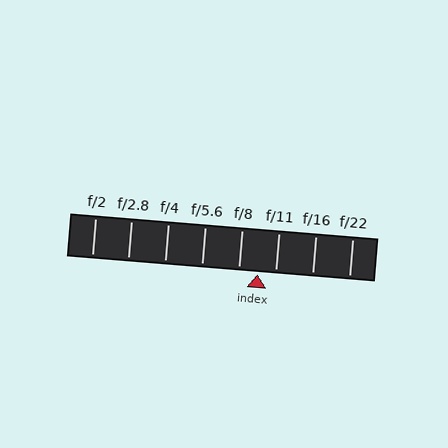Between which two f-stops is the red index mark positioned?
The index mark is between f/8 and f/11.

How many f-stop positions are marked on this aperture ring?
There are 8 f-stop positions marked.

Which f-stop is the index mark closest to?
The index mark is closest to f/11.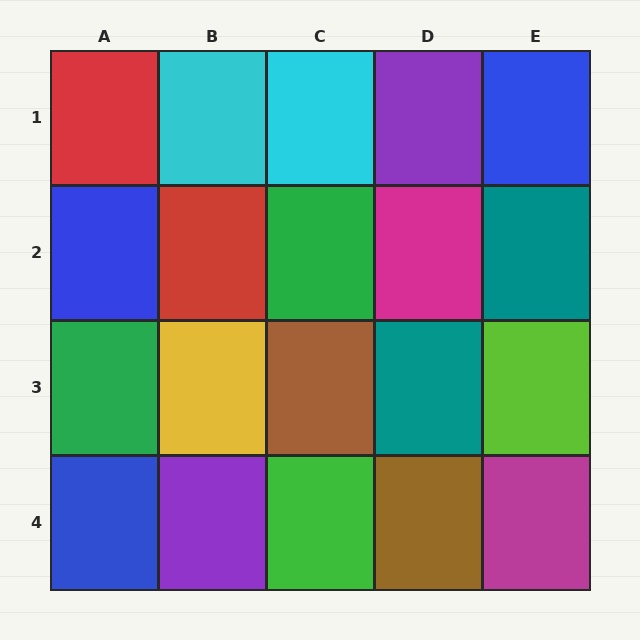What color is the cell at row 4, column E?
Magenta.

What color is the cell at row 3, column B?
Yellow.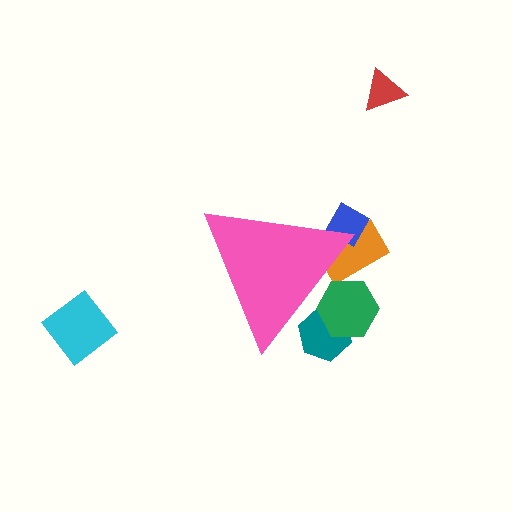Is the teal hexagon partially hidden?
Yes, the teal hexagon is partially hidden behind the pink triangle.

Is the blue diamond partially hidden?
Yes, the blue diamond is partially hidden behind the pink triangle.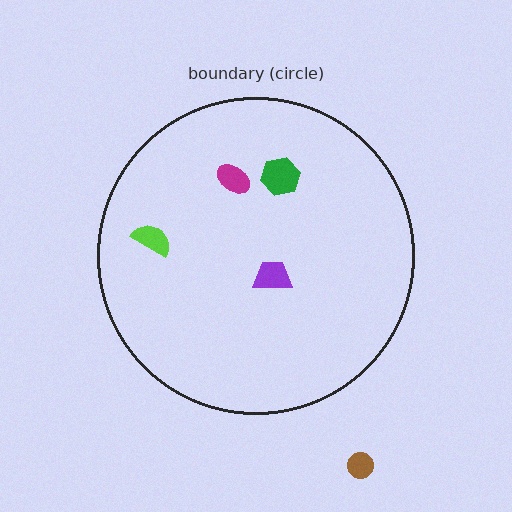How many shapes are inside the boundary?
4 inside, 1 outside.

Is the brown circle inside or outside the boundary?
Outside.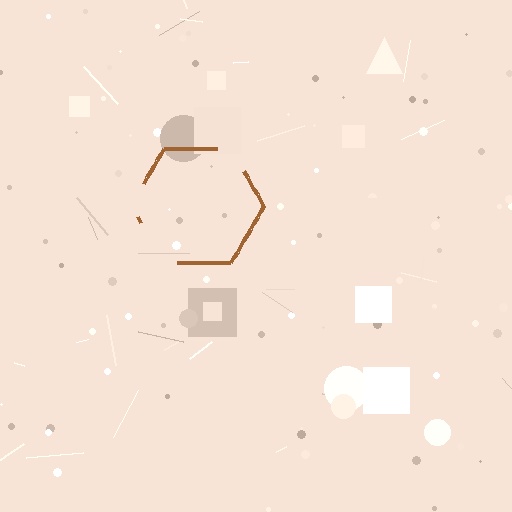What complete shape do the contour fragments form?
The contour fragments form a hexagon.